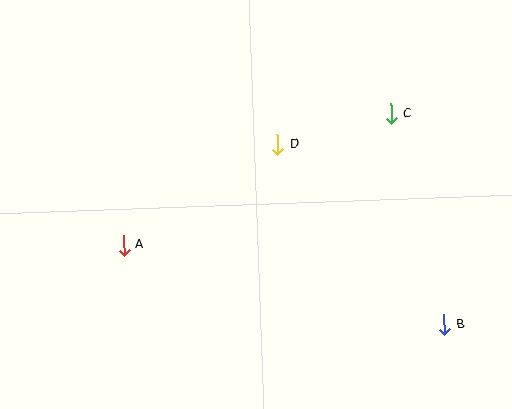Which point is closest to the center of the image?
Point D at (278, 144) is closest to the center.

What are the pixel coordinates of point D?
Point D is at (278, 144).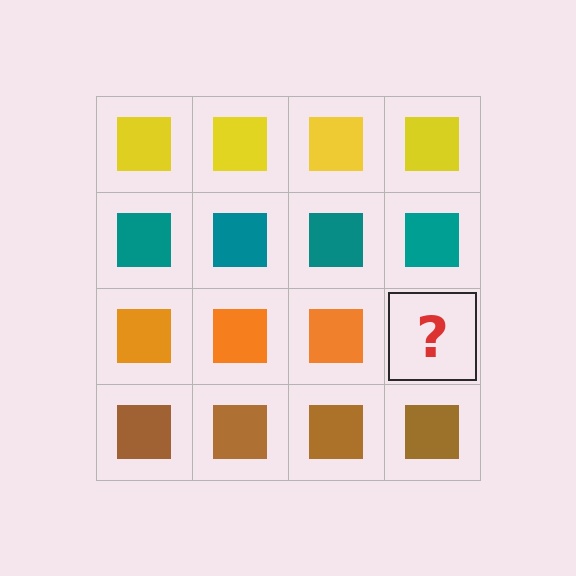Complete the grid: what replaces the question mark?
The question mark should be replaced with an orange square.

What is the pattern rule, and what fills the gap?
The rule is that each row has a consistent color. The gap should be filled with an orange square.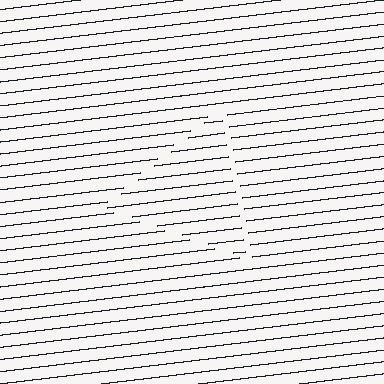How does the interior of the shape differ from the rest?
The interior of the shape contains the same grating, shifted by half a period — the contour is defined by the phase discontinuity where line-ends from the inner and outer gratings abut.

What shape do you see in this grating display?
An illusory triangle. The interior of the shape contains the same grating, shifted by half a period — the contour is defined by the phase discontinuity where line-ends from the inner and outer gratings abut.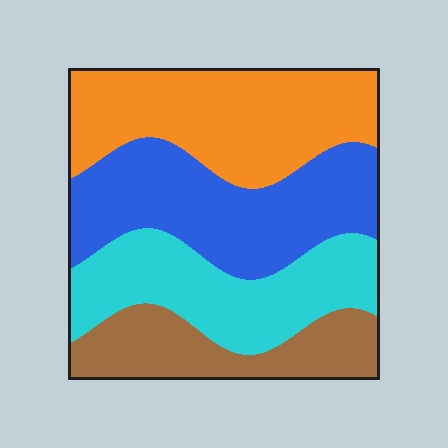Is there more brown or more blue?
Blue.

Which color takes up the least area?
Brown, at roughly 15%.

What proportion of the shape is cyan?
Cyan takes up about one quarter (1/4) of the shape.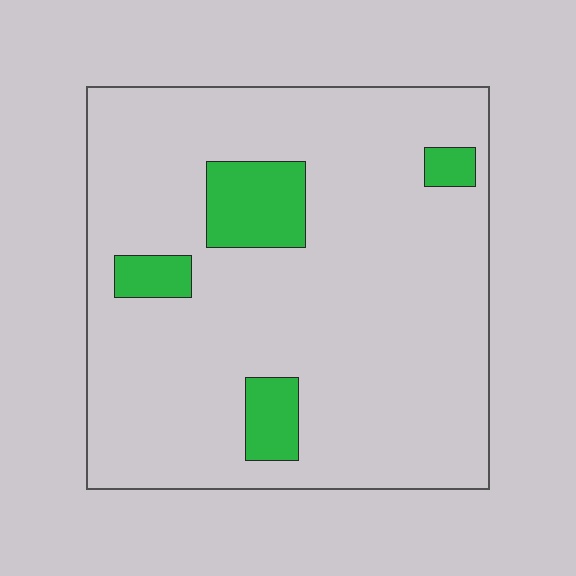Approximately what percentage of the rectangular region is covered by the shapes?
Approximately 10%.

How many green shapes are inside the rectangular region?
4.